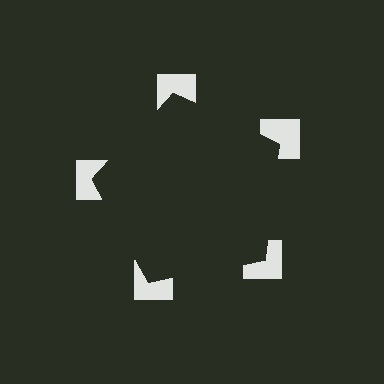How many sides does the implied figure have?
5 sides.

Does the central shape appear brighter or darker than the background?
It typically appears slightly darker than the background, even though no actual brightness change is drawn.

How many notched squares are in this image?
There are 5 — one at each vertex of the illusory pentagon.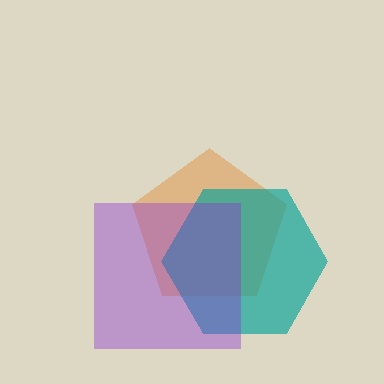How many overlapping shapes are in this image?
There are 3 overlapping shapes in the image.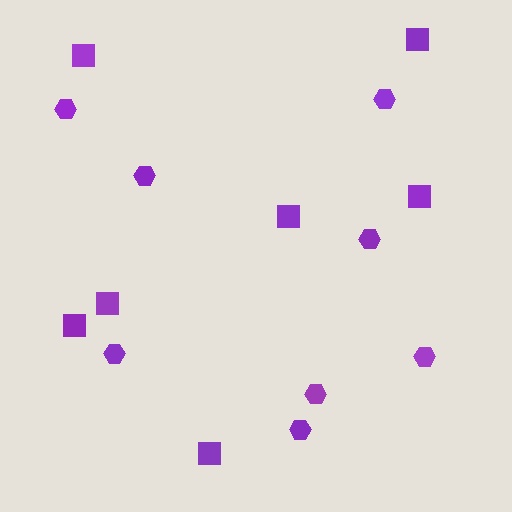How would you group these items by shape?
There are 2 groups: one group of squares (7) and one group of hexagons (8).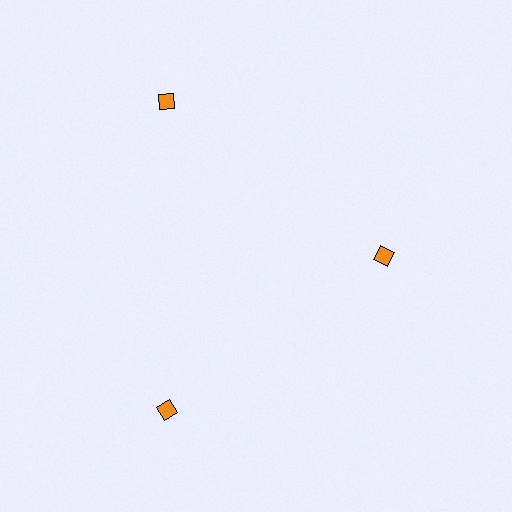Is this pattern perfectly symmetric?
No. The 3 orange diamonds are arranged in a ring, but one element near the 3 o'clock position is pulled inward toward the center, breaking the 3-fold rotational symmetry.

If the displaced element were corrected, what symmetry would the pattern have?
It would have 3-fold rotational symmetry — the pattern would map onto itself every 120 degrees.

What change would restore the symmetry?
The symmetry would be restored by moving it outward, back onto the ring so that all 3 diamonds sit at equal angles and equal distance from the center.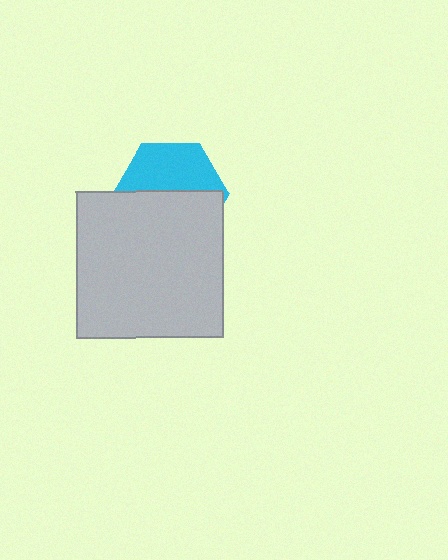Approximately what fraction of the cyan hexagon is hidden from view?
Roughly 55% of the cyan hexagon is hidden behind the light gray square.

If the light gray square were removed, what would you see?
You would see the complete cyan hexagon.